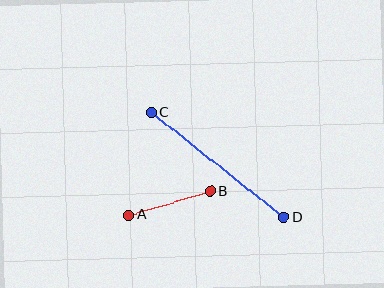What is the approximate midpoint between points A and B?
The midpoint is at approximately (170, 203) pixels.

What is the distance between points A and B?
The distance is approximately 85 pixels.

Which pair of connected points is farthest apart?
Points C and D are farthest apart.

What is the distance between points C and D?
The distance is approximately 169 pixels.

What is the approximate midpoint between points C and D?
The midpoint is at approximately (218, 165) pixels.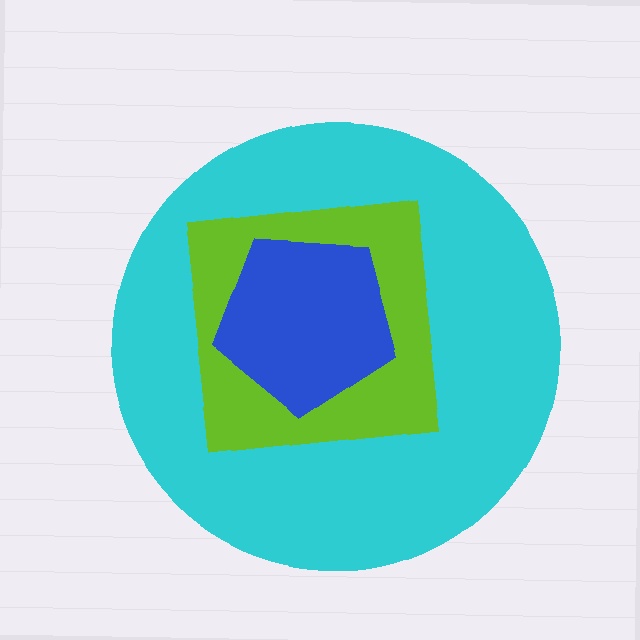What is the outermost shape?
The cyan circle.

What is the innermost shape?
The blue pentagon.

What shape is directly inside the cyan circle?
The lime square.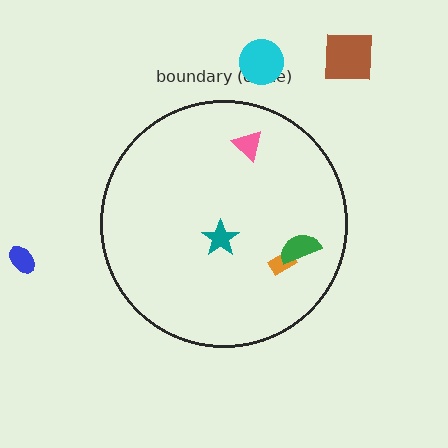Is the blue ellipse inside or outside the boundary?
Outside.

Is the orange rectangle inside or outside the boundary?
Inside.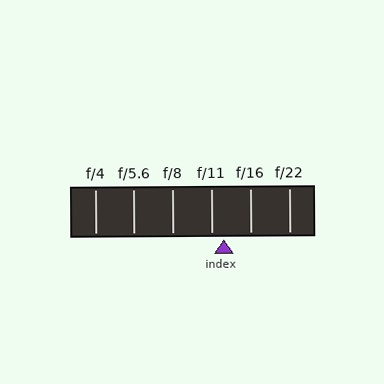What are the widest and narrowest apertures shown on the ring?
The widest aperture shown is f/4 and the narrowest is f/22.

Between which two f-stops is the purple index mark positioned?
The index mark is between f/11 and f/16.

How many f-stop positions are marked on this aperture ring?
There are 6 f-stop positions marked.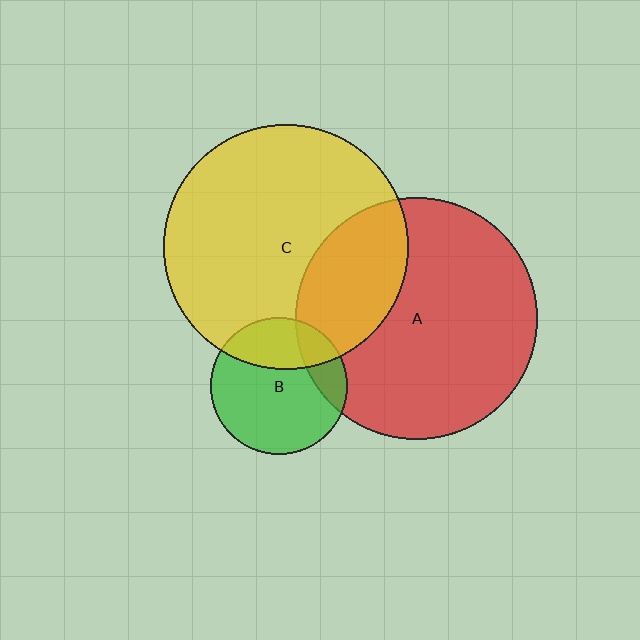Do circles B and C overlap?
Yes.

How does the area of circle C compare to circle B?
Approximately 3.2 times.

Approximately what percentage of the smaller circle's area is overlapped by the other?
Approximately 30%.